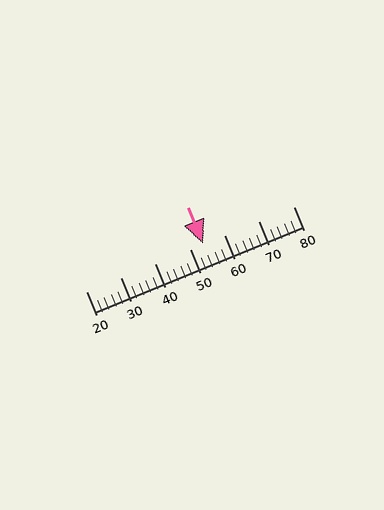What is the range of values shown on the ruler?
The ruler shows values from 20 to 80.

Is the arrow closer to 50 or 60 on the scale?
The arrow is closer to 50.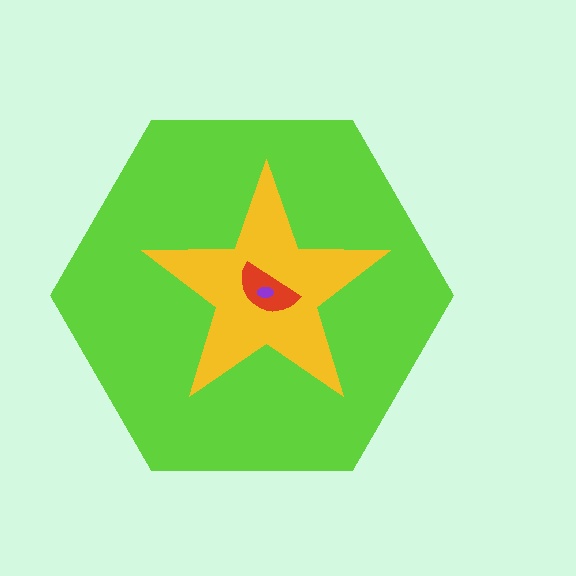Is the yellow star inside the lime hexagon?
Yes.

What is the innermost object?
The purple ellipse.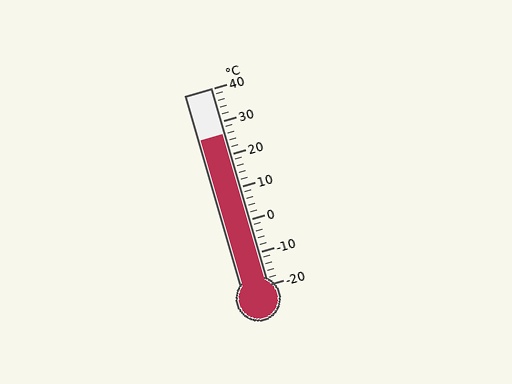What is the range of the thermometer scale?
The thermometer scale ranges from -20°C to 40°C.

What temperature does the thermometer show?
The thermometer shows approximately 26°C.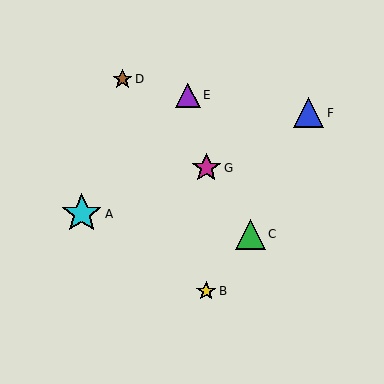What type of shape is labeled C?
Shape C is a green triangle.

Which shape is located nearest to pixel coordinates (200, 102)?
The purple triangle (labeled E) at (188, 95) is nearest to that location.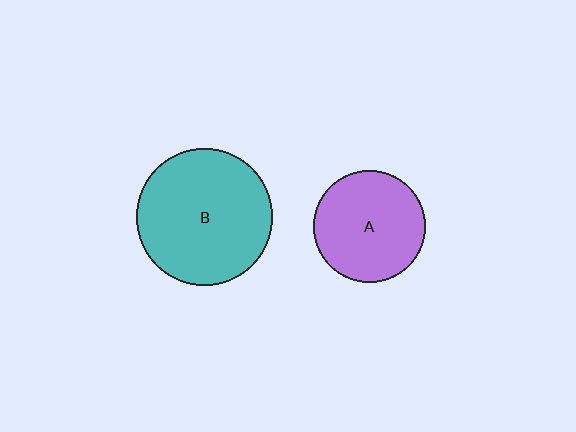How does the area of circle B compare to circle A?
Approximately 1.5 times.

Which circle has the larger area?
Circle B (teal).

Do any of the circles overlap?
No, none of the circles overlap.